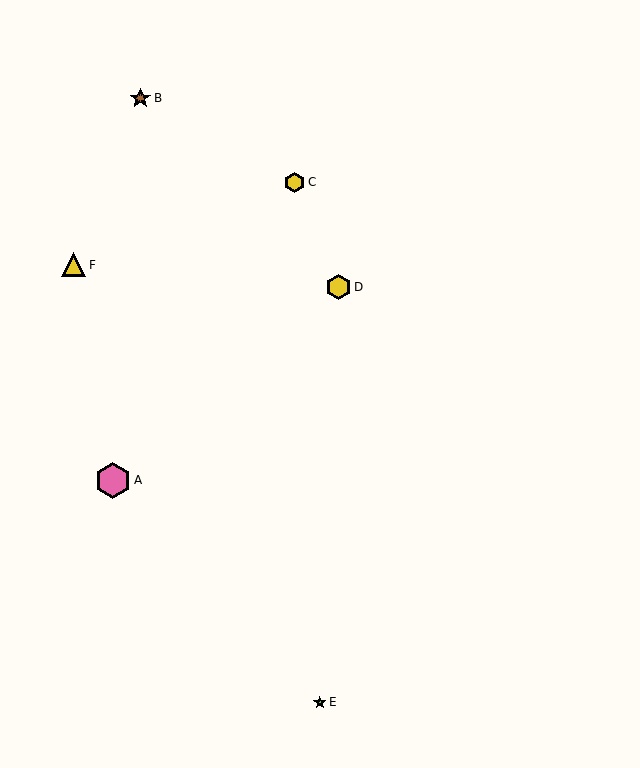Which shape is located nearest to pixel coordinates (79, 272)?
The yellow triangle (labeled F) at (74, 265) is nearest to that location.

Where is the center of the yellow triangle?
The center of the yellow triangle is at (74, 265).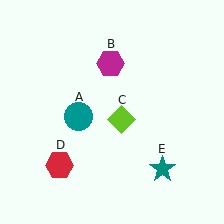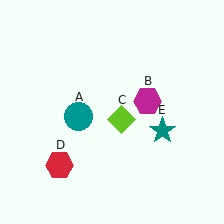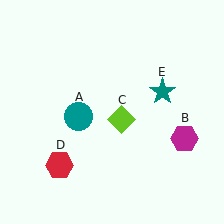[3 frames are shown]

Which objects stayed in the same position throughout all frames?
Teal circle (object A) and lime diamond (object C) and red hexagon (object D) remained stationary.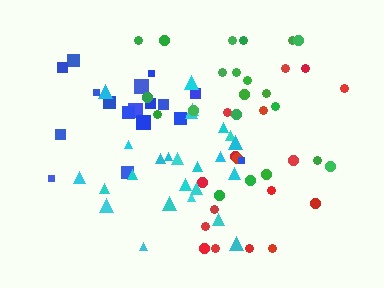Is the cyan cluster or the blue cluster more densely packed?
Blue.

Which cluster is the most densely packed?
Blue.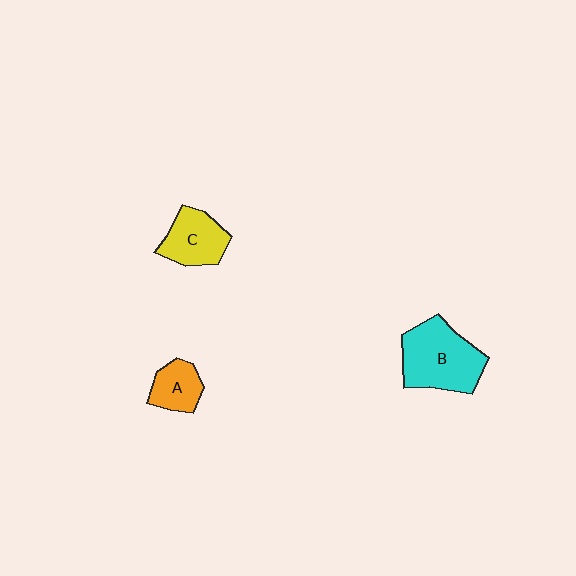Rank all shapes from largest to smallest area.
From largest to smallest: B (cyan), C (yellow), A (orange).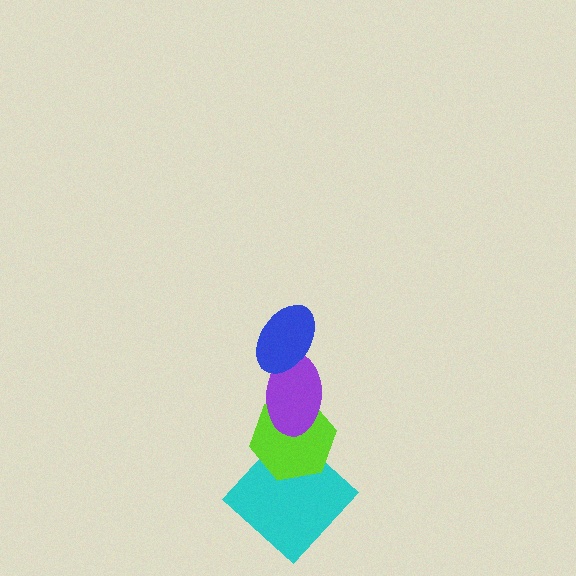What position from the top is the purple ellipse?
The purple ellipse is 2nd from the top.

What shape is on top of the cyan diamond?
The lime hexagon is on top of the cyan diamond.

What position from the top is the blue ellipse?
The blue ellipse is 1st from the top.